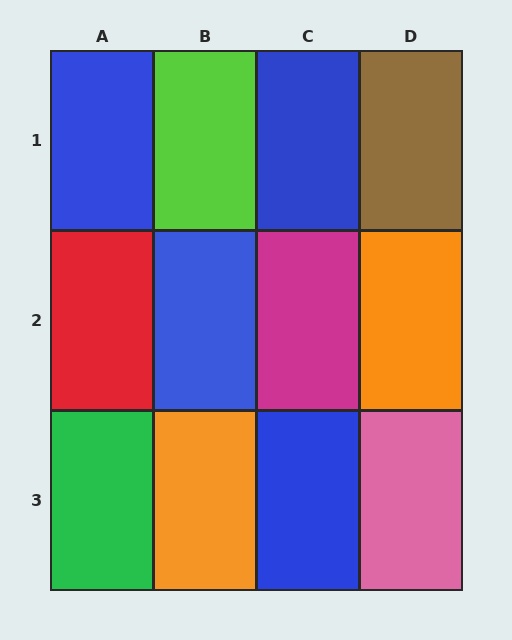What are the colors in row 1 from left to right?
Blue, lime, blue, brown.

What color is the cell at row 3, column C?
Blue.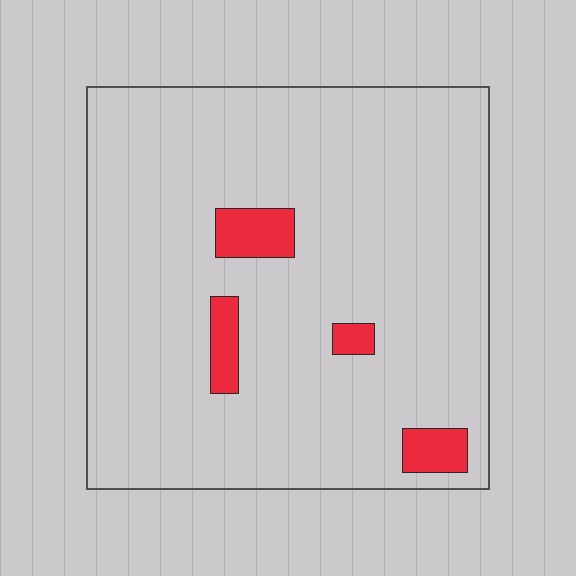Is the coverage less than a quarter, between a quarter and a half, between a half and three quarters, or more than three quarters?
Less than a quarter.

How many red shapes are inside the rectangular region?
4.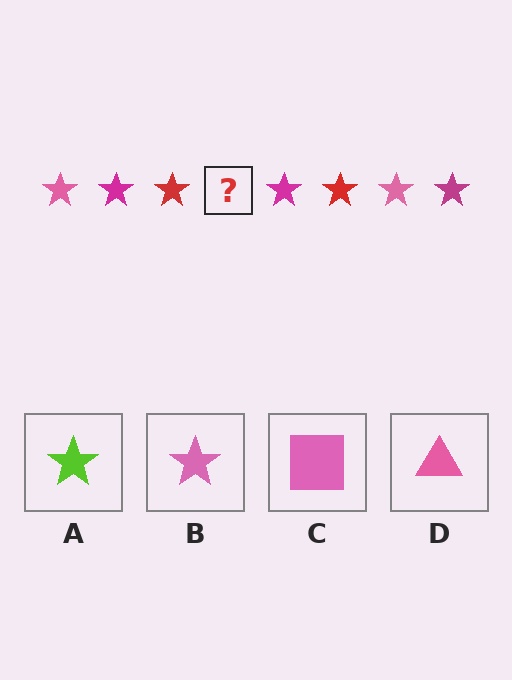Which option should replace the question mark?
Option B.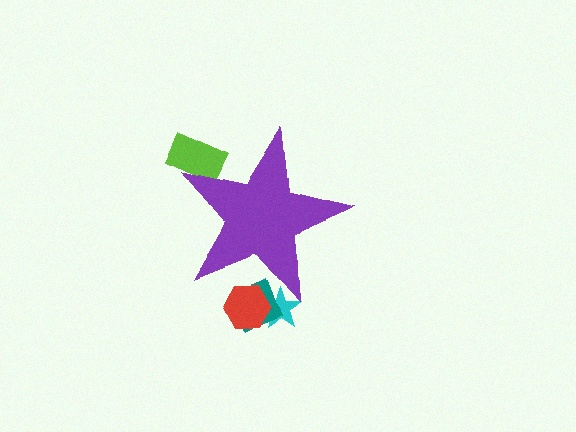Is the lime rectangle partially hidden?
Yes, the lime rectangle is partially hidden behind the purple star.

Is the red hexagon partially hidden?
Yes, the red hexagon is partially hidden behind the purple star.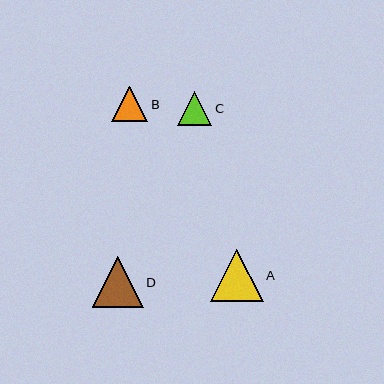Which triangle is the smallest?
Triangle C is the smallest with a size of approximately 34 pixels.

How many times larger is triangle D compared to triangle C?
Triangle D is approximately 1.5 times the size of triangle C.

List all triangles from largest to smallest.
From largest to smallest: A, D, B, C.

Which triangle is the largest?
Triangle A is the largest with a size of approximately 52 pixels.